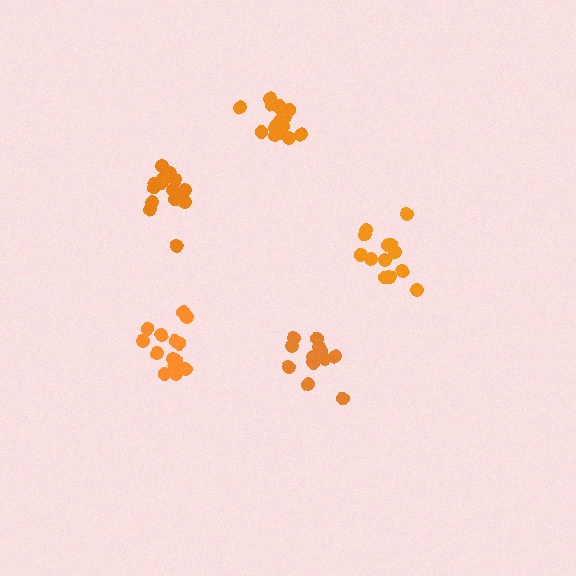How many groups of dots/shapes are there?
There are 5 groups.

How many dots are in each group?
Group 1: 14 dots, Group 2: 13 dots, Group 3: 15 dots, Group 4: 13 dots, Group 5: 14 dots (69 total).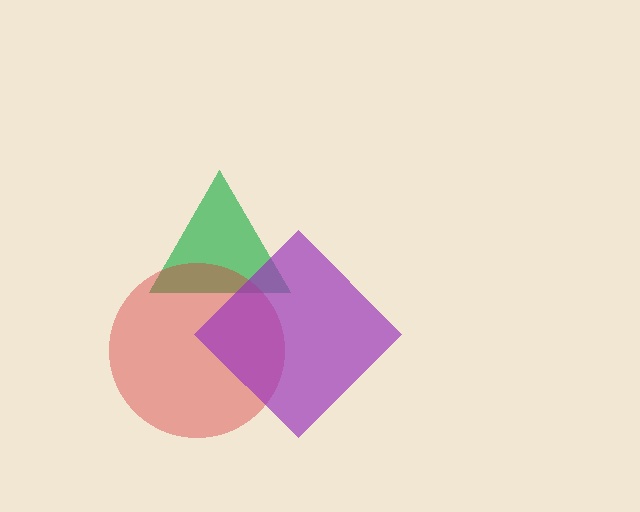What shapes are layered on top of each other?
The layered shapes are: a green triangle, a red circle, a purple diamond.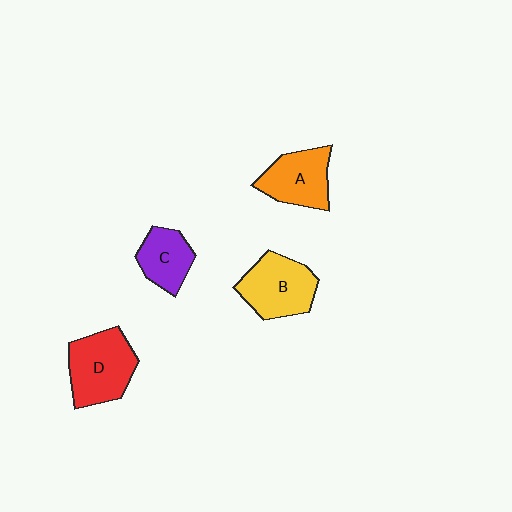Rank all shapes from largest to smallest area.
From largest to smallest: D (red), B (yellow), A (orange), C (purple).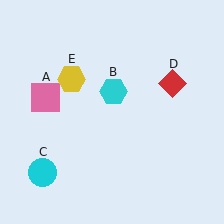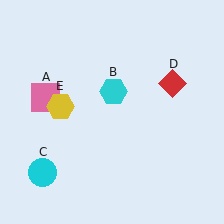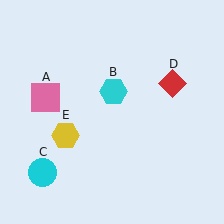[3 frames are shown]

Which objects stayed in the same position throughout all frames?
Pink square (object A) and cyan hexagon (object B) and cyan circle (object C) and red diamond (object D) remained stationary.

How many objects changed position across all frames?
1 object changed position: yellow hexagon (object E).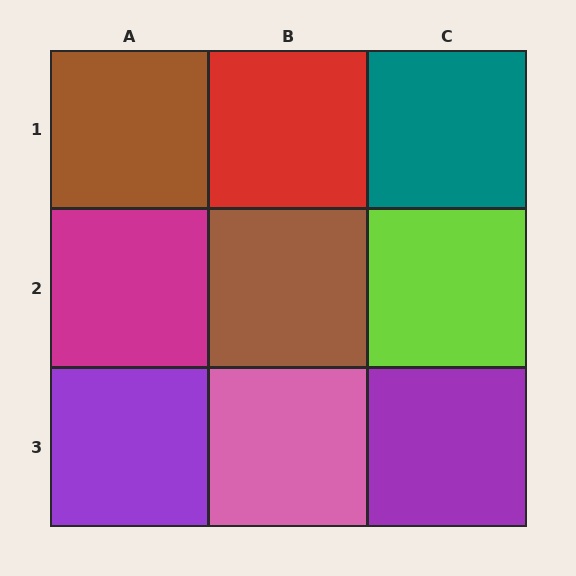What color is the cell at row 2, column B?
Brown.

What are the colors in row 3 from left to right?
Purple, pink, purple.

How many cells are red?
1 cell is red.